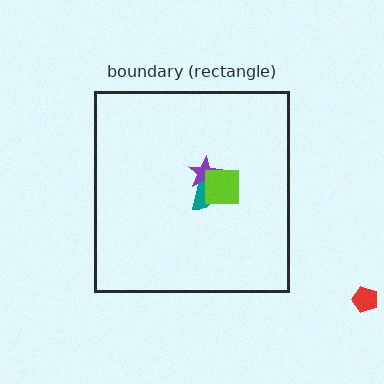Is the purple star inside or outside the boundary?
Inside.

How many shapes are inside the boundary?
3 inside, 1 outside.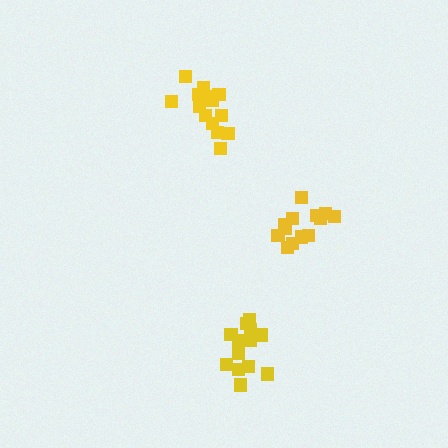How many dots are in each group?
Group 1: 14 dots, Group 2: 14 dots, Group 3: 13 dots (41 total).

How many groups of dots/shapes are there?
There are 3 groups.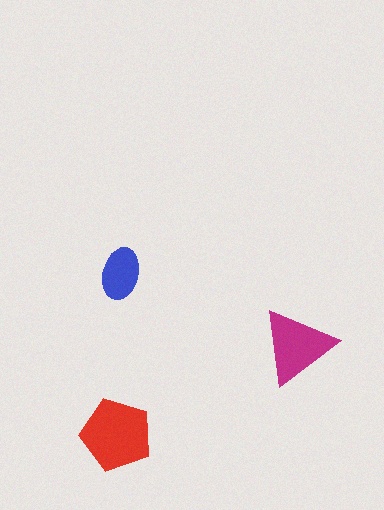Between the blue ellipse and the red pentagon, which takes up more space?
The red pentagon.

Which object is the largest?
The red pentagon.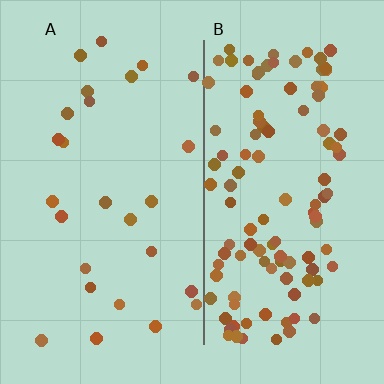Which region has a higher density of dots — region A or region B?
B (the right).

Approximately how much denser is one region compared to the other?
Approximately 4.3× — region B over region A.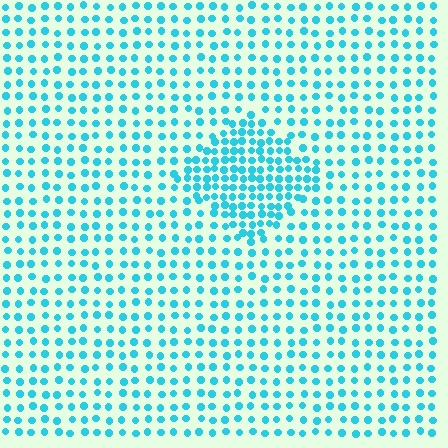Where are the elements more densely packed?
The elements are more densely packed inside the diamond boundary.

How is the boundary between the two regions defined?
The boundary is defined by a change in element density (approximately 2.0x ratio). All elements are the same color, size, and shape.